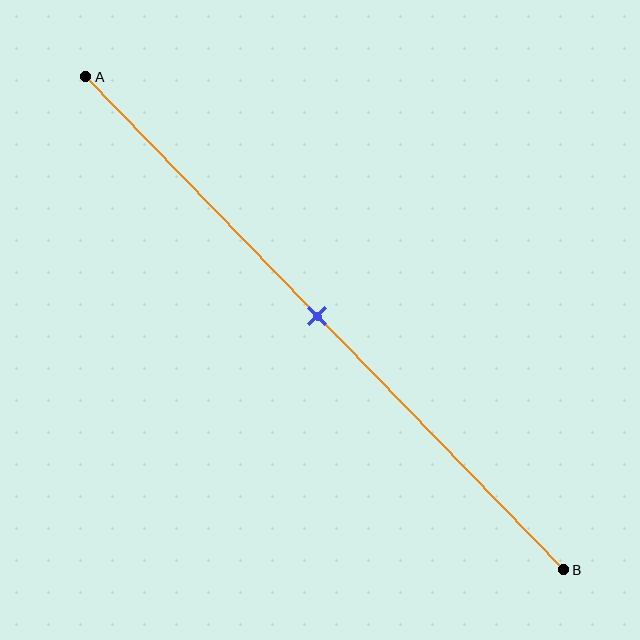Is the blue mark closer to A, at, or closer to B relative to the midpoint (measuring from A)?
The blue mark is approximately at the midpoint of segment AB.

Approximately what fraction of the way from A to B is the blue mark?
The blue mark is approximately 50% of the way from A to B.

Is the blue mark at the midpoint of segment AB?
Yes, the mark is approximately at the midpoint.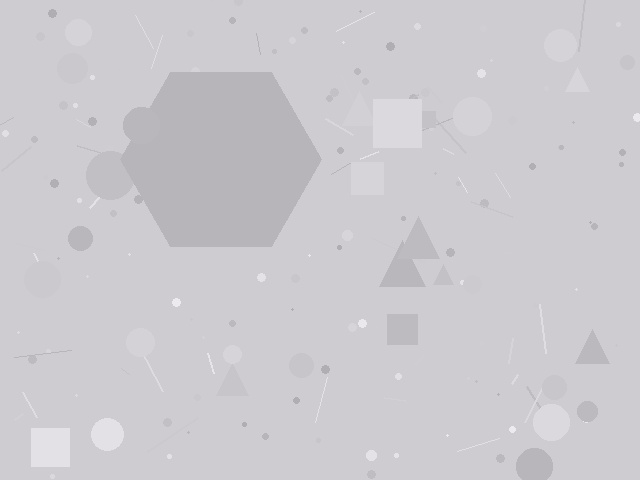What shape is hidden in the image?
A hexagon is hidden in the image.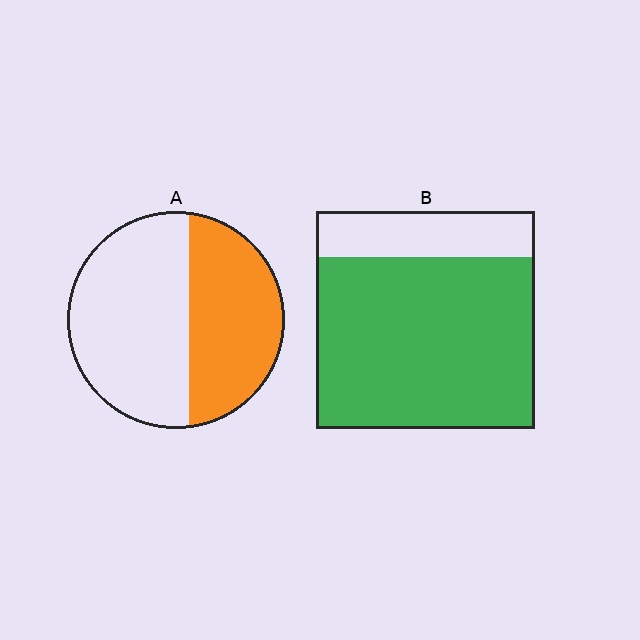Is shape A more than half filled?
No.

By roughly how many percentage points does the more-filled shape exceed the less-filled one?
By roughly 35 percentage points (B over A).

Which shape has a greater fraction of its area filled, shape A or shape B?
Shape B.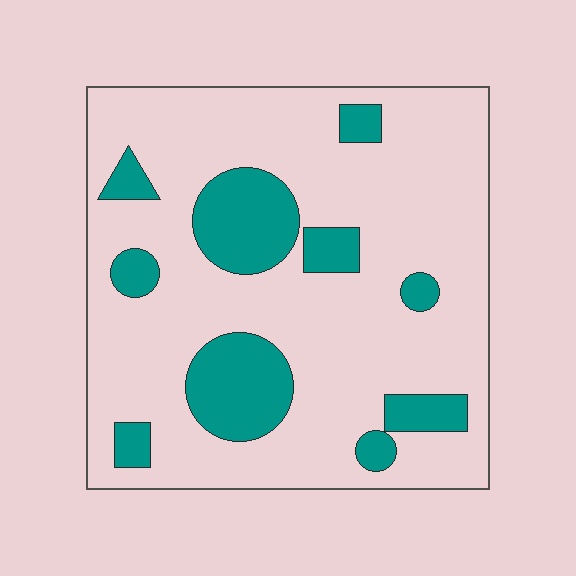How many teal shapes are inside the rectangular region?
10.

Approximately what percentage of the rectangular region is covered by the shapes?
Approximately 20%.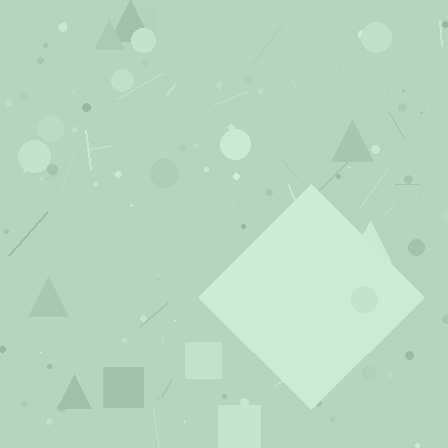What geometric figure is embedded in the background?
A diamond is embedded in the background.